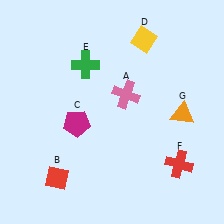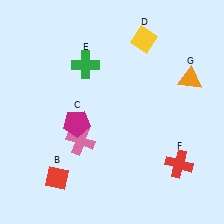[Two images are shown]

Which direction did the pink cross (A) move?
The pink cross (A) moved down.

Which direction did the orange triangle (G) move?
The orange triangle (G) moved up.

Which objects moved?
The objects that moved are: the pink cross (A), the orange triangle (G).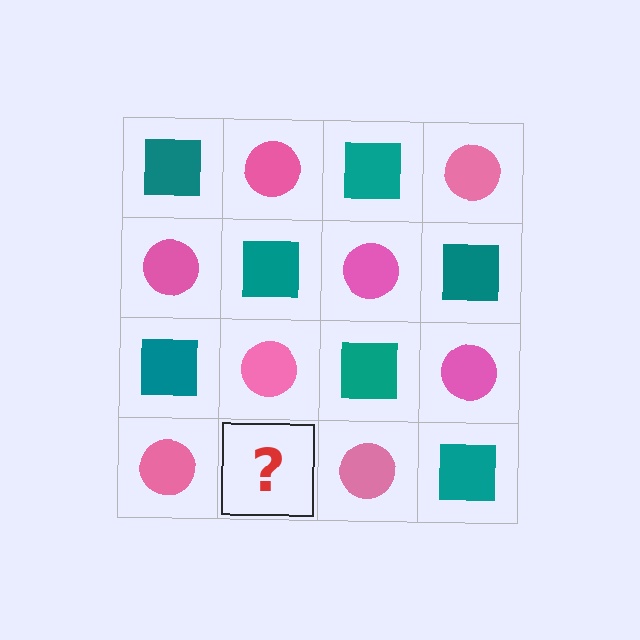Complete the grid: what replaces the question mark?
The question mark should be replaced with a teal square.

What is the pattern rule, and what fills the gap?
The rule is that it alternates teal square and pink circle in a checkerboard pattern. The gap should be filled with a teal square.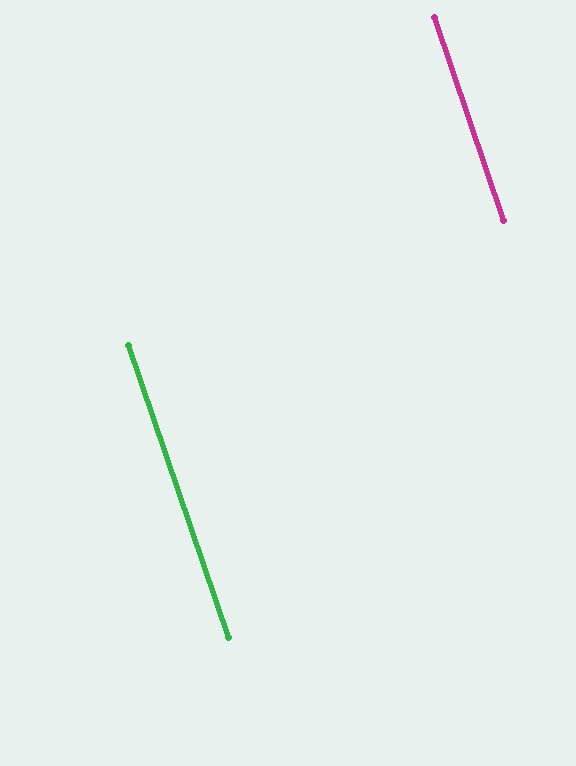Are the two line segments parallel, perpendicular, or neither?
Parallel — their directions differ by only 0.1°.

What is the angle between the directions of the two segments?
Approximately 0 degrees.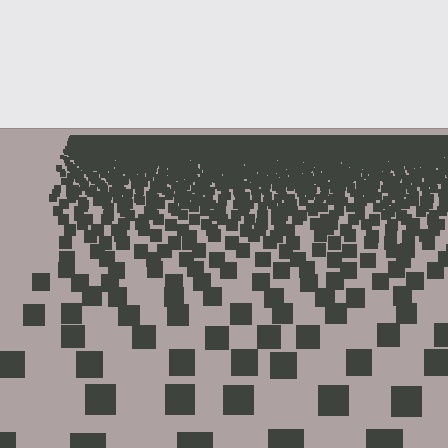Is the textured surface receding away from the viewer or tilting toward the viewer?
The surface is receding away from the viewer. Texture elements get smaller and denser toward the top.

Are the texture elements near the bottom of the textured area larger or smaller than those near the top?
Larger. Near the bottom, elements are closer to the viewer and appear at a bigger on-screen size.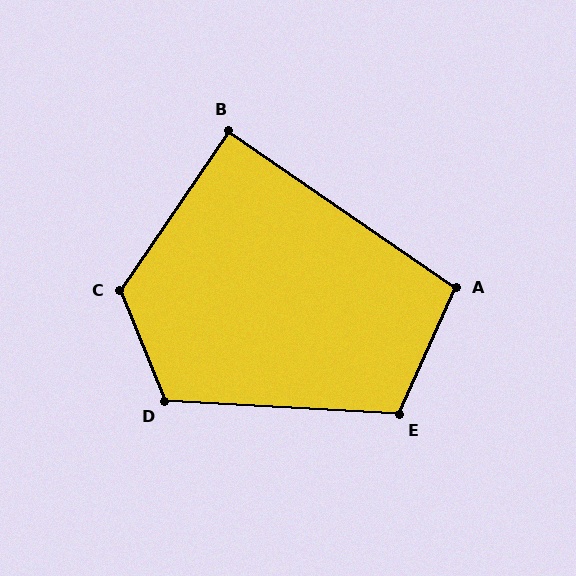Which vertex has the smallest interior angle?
B, at approximately 90 degrees.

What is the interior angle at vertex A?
Approximately 100 degrees (obtuse).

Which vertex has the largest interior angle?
C, at approximately 124 degrees.